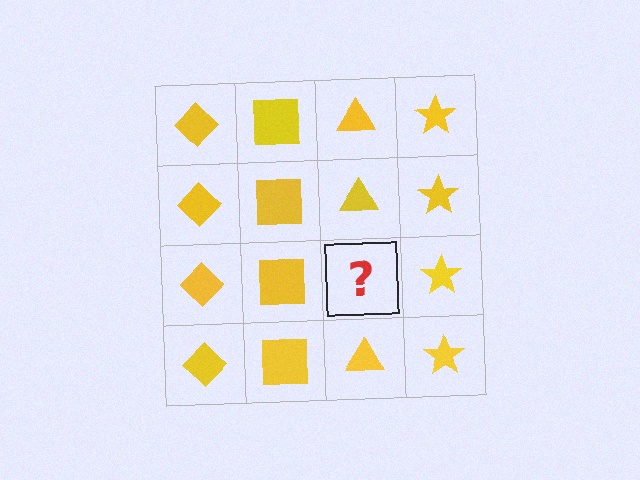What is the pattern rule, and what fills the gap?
The rule is that each column has a consistent shape. The gap should be filled with a yellow triangle.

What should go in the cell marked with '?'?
The missing cell should contain a yellow triangle.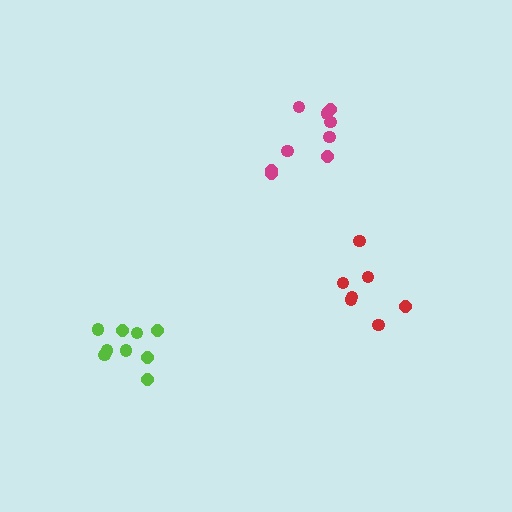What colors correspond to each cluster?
The clusters are colored: red, magenta, lime.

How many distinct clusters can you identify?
There are 3 distinct clusters.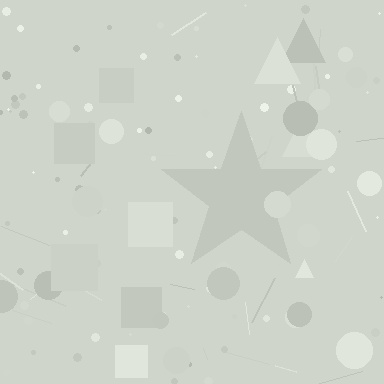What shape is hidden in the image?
A star is hidden in the image.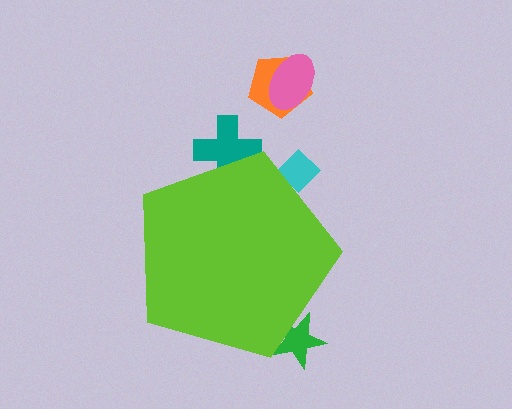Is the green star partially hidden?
Yes, the green star is partially hidden behind the lime pentagon.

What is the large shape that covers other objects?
A lime pentagon.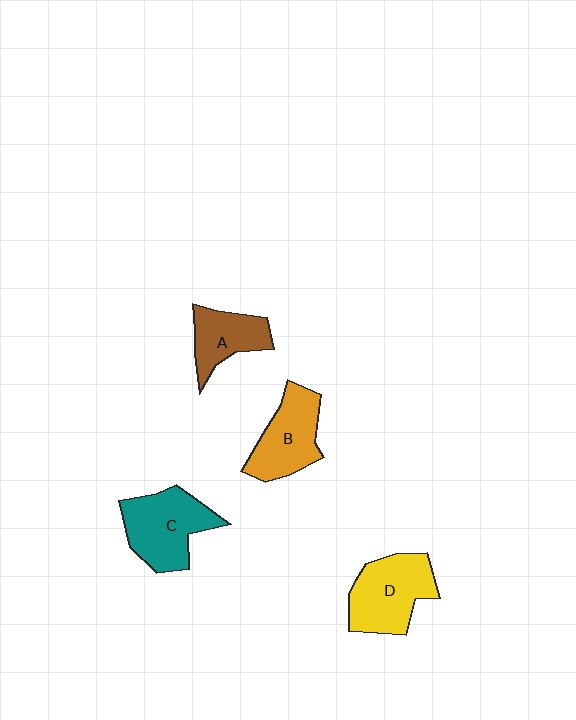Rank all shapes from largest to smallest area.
From largest to smallest: D (yellow), C (teal), B (orange), A (brown).